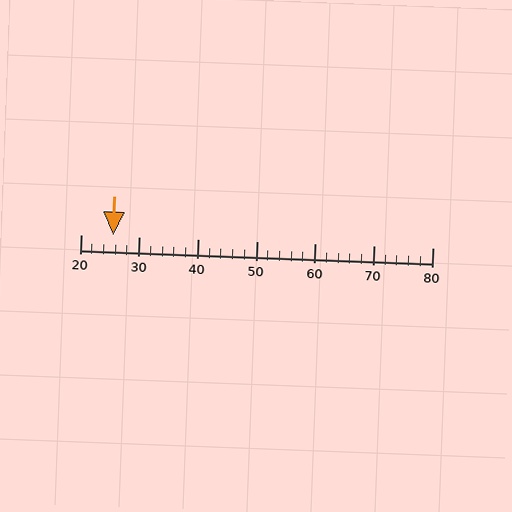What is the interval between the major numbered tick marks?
The major tick marks are spaced 10 units apart.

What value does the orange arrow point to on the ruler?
The orange arrow points to approximately 26.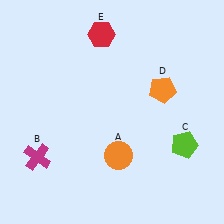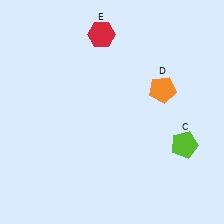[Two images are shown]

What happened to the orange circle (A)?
The orange circle (A) was removed in Image 2. It was in the bottom-right area of Image 1.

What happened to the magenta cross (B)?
The magenta cross (B) was removed in Image 2. It was in the bottom-left area of Image 1.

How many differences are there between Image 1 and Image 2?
There are 2 differences between the two images.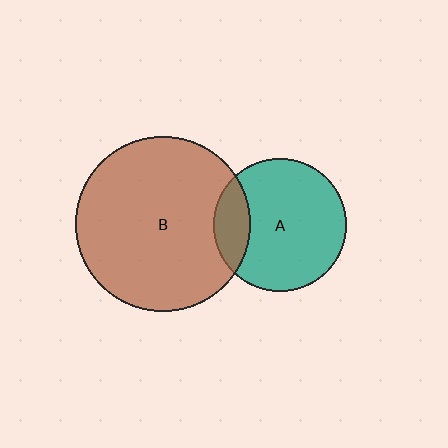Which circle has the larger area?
Circle B (brown).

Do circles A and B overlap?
Yes.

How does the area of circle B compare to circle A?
Approximately 1.7 times.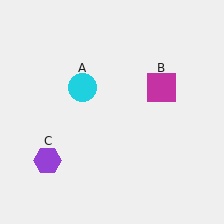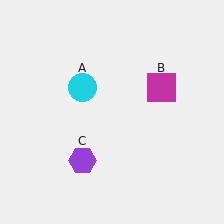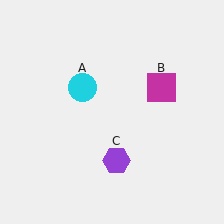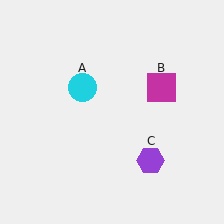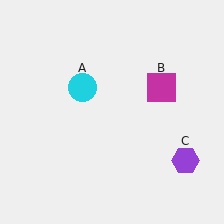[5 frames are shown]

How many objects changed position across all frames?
1 object changed position: purple hexagon (object C).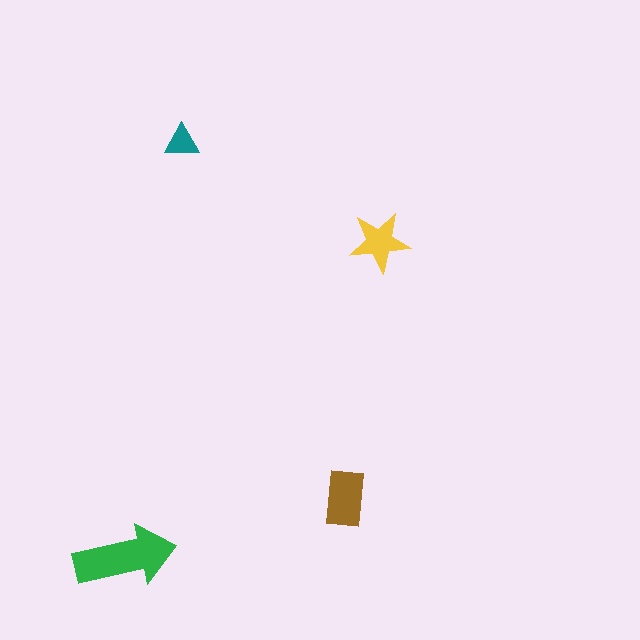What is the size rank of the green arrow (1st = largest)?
1st.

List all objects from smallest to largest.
The teal triangle, the yellow star, the brown rectangle, the green arrow.